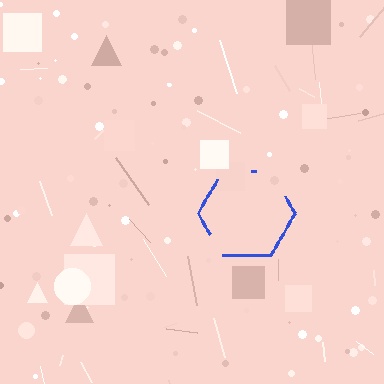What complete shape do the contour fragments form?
The contour fragments form a hexagon.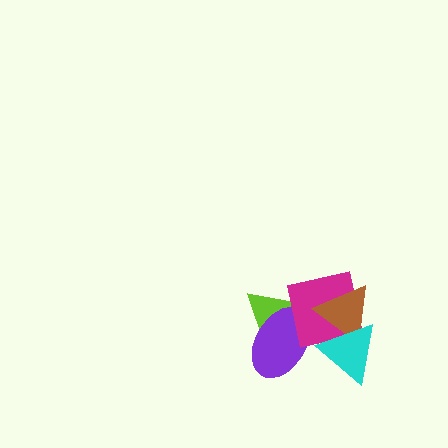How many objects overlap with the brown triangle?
2 objects overlap with the brown triangle.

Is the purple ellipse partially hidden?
Yes, it is partially covered by another shape.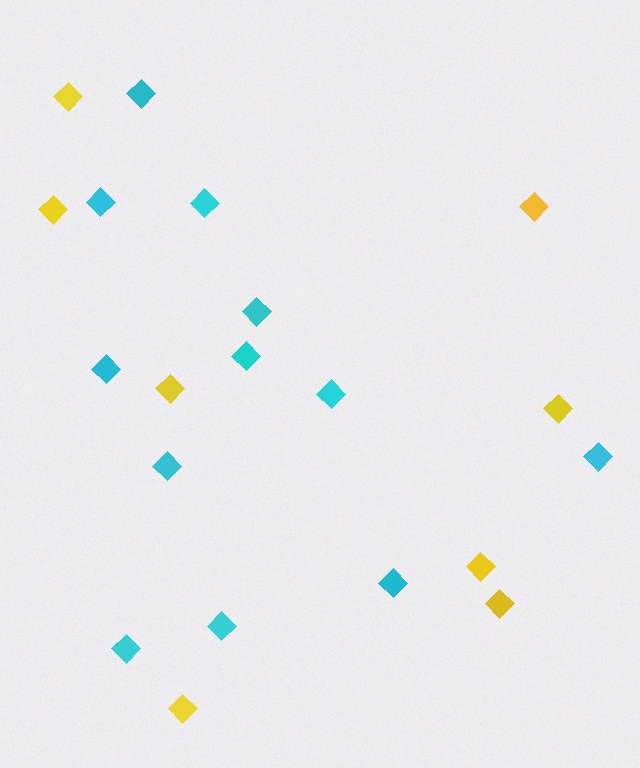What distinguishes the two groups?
There are 2 groups: one group of cyan diamonds (12) and one group of yellow diamonds (8).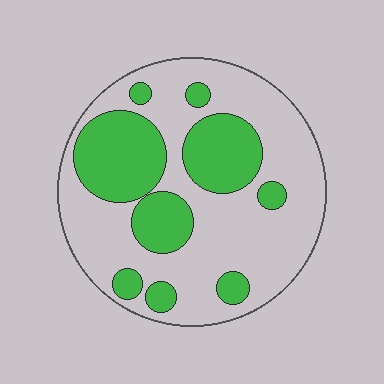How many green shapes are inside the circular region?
9.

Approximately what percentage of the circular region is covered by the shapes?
Approximately 35%.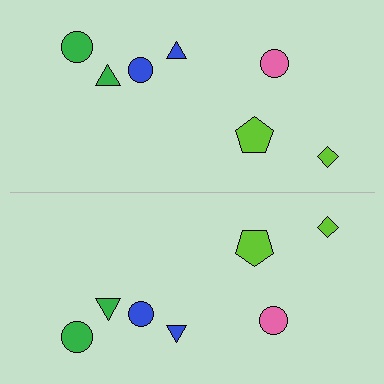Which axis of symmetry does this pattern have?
The pattern has a horizontal axis of symmetry running through the center of the image.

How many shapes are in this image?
There are 14 shapes in this image.